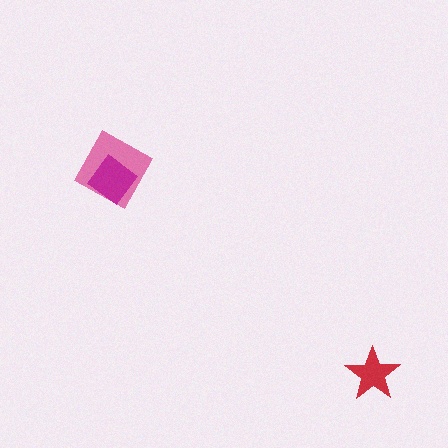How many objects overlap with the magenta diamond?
1 object overlaps with the magenta diamond.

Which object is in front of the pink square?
The magenta diamond is in front of the pink square.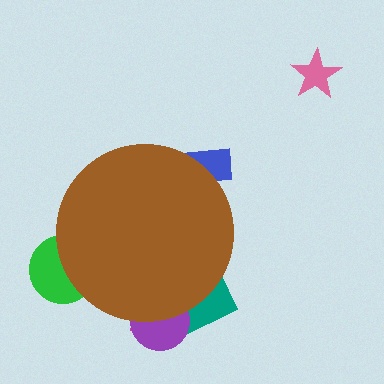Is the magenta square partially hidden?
Yes, the magenta square is partially hidden behind the brown circle.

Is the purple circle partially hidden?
Yes, the purple circle is partially hidden behind the brown circle.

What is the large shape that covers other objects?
A brown circle.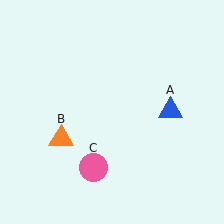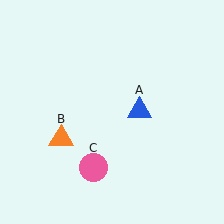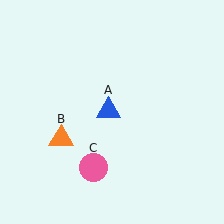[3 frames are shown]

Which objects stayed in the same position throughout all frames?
Orange triangle (object B) and pink circle (object C) remained stationary.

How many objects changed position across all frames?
1 object changed position: blue triangle (object A).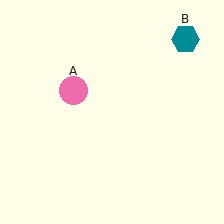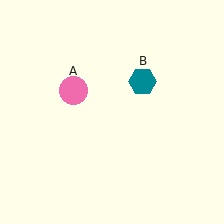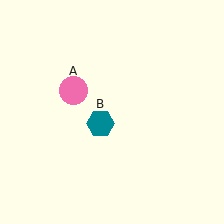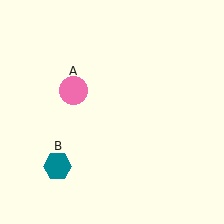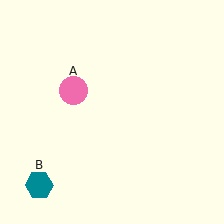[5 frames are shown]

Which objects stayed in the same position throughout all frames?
Pink circle (object A) remained stationary.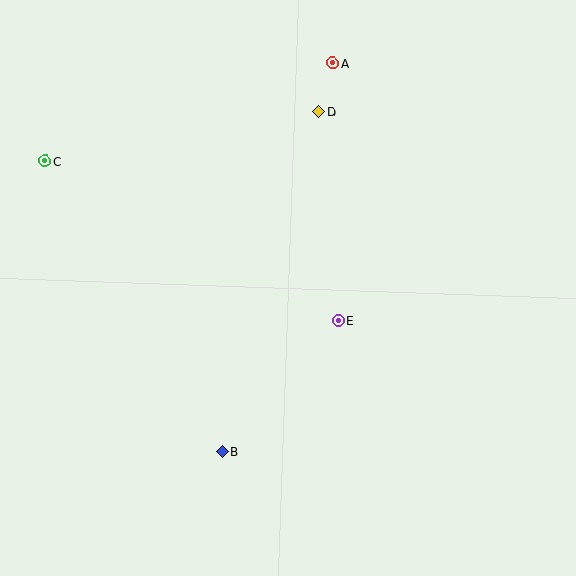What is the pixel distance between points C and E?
The distance between C and E is 333 pixels.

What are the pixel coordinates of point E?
Point E is at (338, 320).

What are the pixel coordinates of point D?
Point D is at (319, 112).